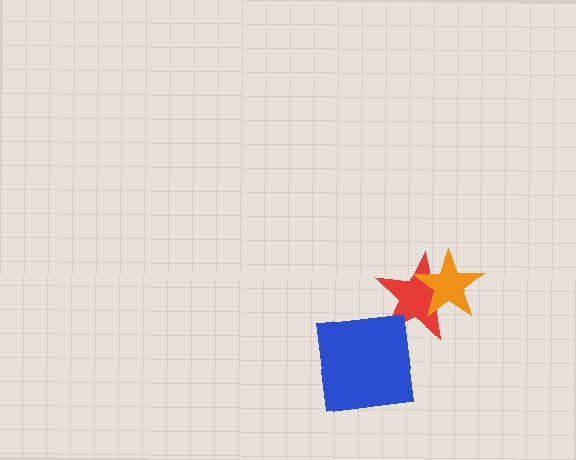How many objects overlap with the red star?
1 object overlaps with the red star.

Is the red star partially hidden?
Yes, it is partially covered by another shape.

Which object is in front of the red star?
The orange star is in front of the red star.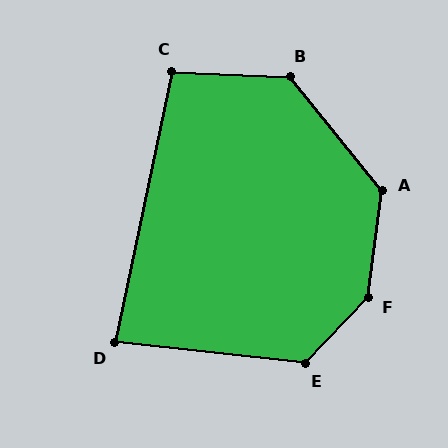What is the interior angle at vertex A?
Approximately 134 degrees (obtuse).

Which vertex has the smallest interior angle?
D, at approximately 84 degrees.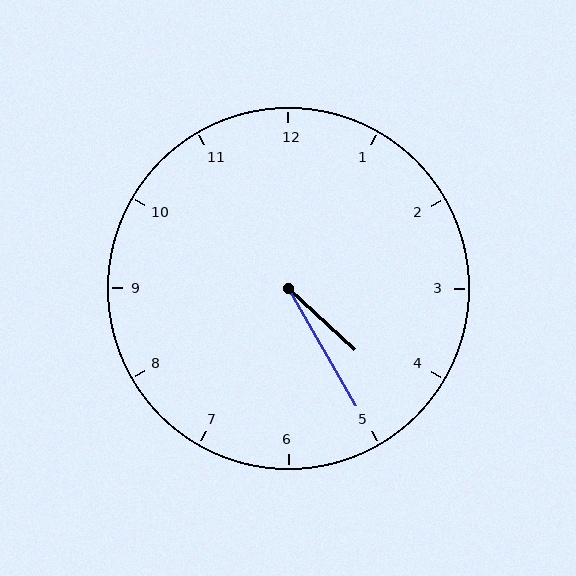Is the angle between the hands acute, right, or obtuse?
It is acute.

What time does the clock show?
4:25.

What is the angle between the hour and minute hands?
Approximately 18 degrees.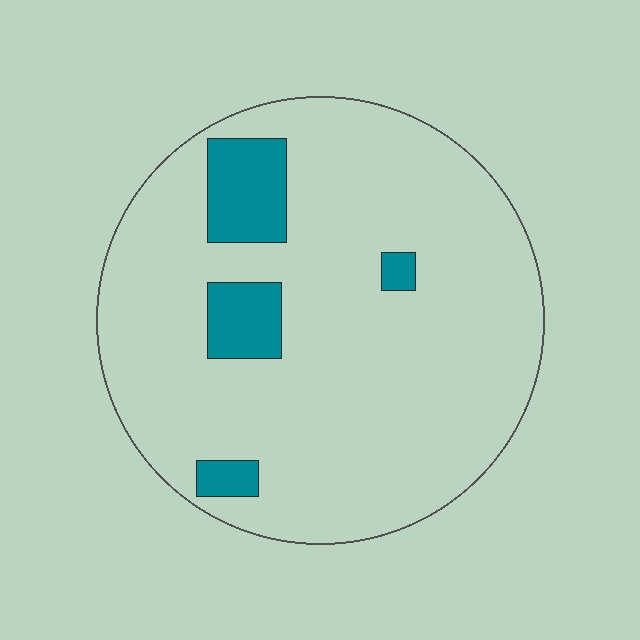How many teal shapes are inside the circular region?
4.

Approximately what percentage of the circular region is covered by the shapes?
Approximately 10%.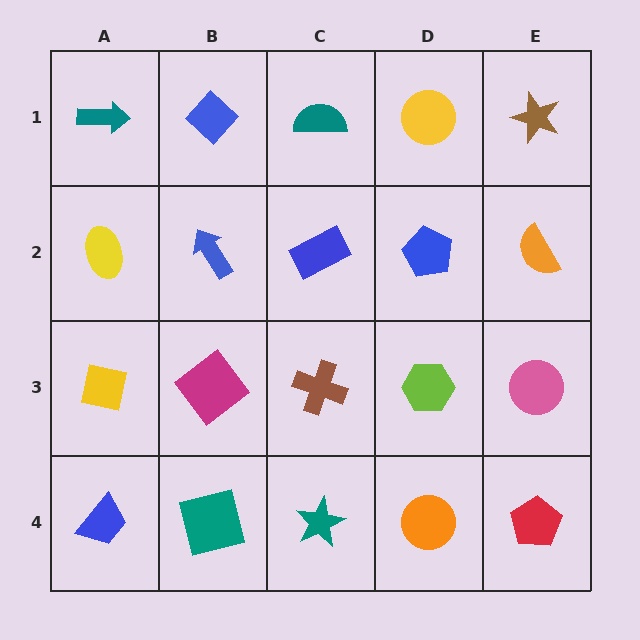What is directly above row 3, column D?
A blue pentagon.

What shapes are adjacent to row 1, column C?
A blue rectangle (row 2, column C), a blue diamond (row 1, column B), a yellow circle (row 1, column D).